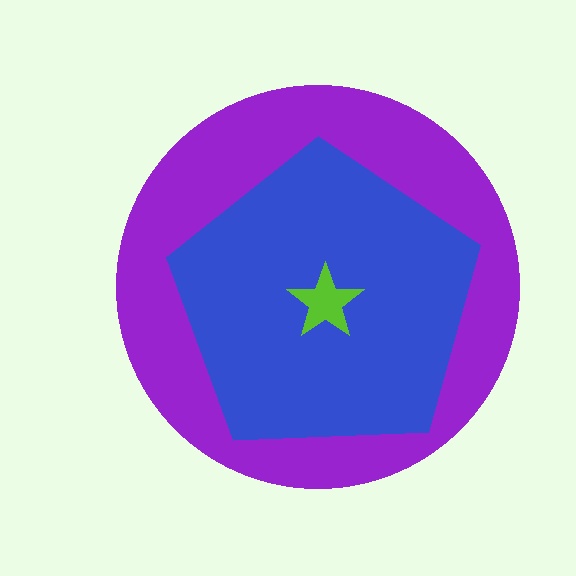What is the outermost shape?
The purple circle.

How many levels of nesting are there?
3.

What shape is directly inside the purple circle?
The blue pentagon.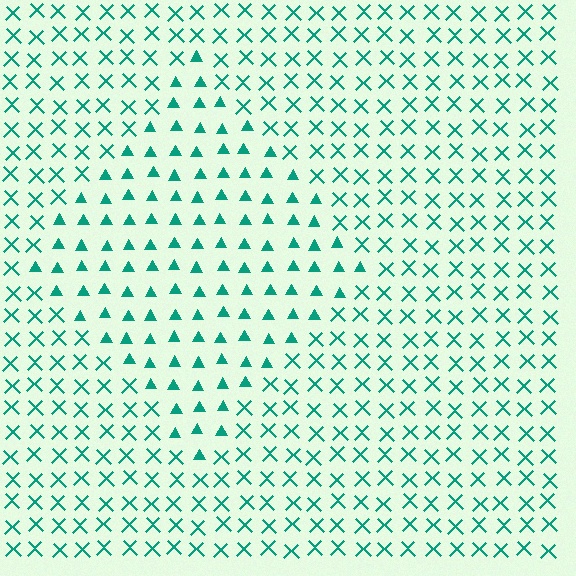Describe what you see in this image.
The image is filled with small teal elements arranged in a uniform grid. A diamond-shaped region contains triangles, while the surrounding area contains X marks. The boundary is defined purely by the change in element shape.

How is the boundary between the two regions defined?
The boundary is defined by a change in element shape: triangles inside vs. X marks outside. All elements share the same color and spacing.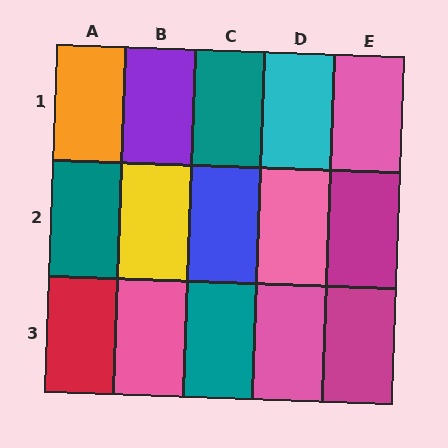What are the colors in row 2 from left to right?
Teal, yellow, blue, pink, magenta.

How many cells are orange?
1 cell is orange.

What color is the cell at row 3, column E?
Magenta.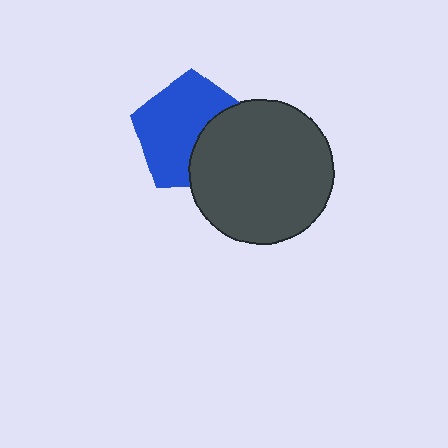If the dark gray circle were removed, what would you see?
You would see the complete blue pentagon.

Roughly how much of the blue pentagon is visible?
About half of it is visible (roughly 64%).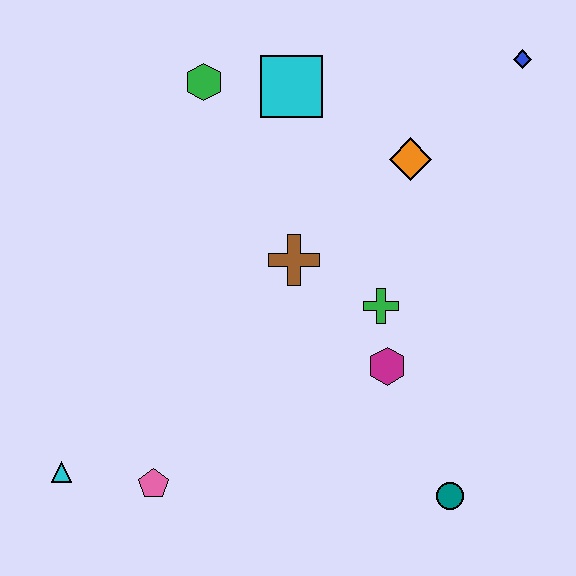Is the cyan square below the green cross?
No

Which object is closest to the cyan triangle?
The pink pentagon is closest to the cyan triangle.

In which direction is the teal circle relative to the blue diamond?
The teal circle is below the blue diamond.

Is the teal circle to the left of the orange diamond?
No